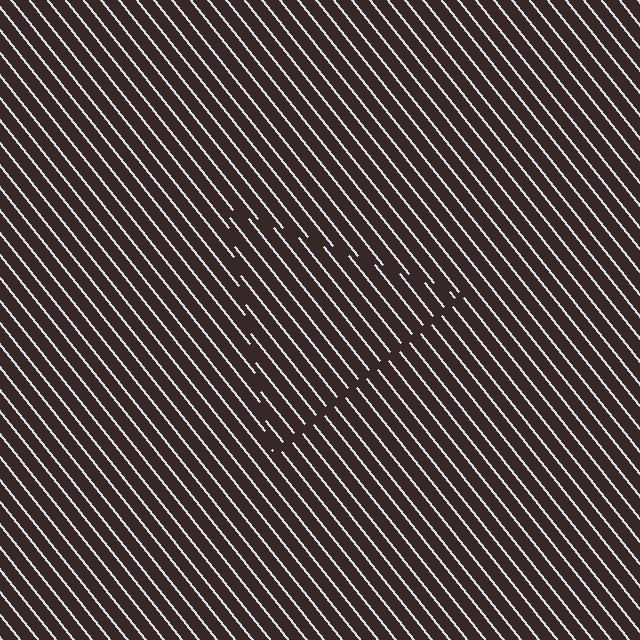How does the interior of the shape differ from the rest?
The interior of the shape contains the same grating, shifted by half a period — the contour is defined by the phase discontinuity where line-ends from the inner and outer gratings abut.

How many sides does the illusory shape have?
3 sides — the line-ends trace a triangle.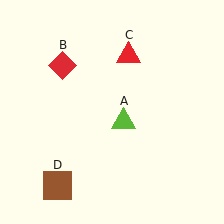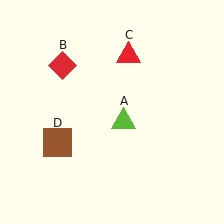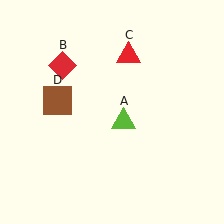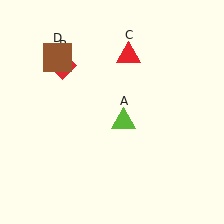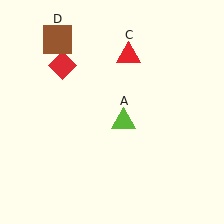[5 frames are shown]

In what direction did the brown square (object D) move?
The brown square (object D) moved up.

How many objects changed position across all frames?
1 object changed position: brown square (object D).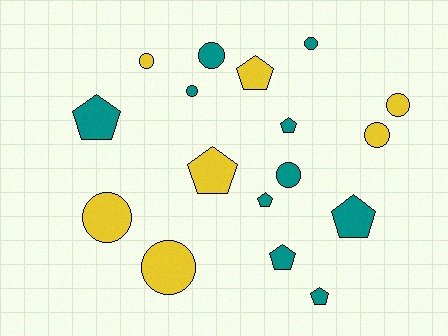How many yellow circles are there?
There are 5 yellow circles.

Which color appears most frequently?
Teal, with 10 objects.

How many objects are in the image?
There are 17 objects.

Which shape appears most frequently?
Circle, with 9 objects.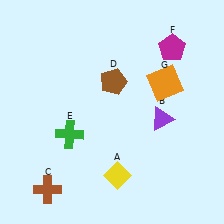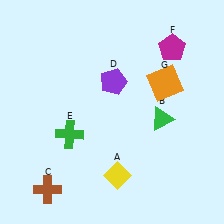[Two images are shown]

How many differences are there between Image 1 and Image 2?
There are 2 differences between the two images.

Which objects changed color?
B changed from purple to green. D changed from brown to purple.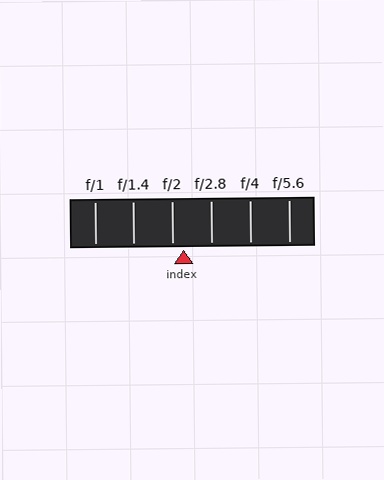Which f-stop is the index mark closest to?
The index mark is closest to f/2.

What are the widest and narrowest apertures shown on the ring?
The widest aperture shown is f/1 and the narrowest is f/5.6.